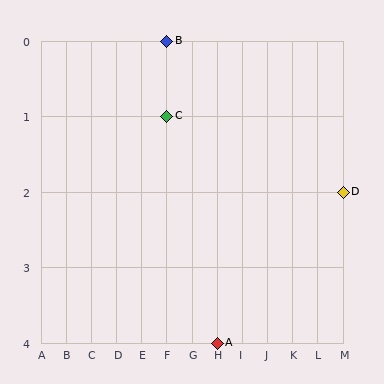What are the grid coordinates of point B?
Point B is at grid coordinates (F, 0).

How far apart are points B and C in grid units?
Points B and C are 1 row apart.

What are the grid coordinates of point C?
Point C is at grid coordinates (F, 1).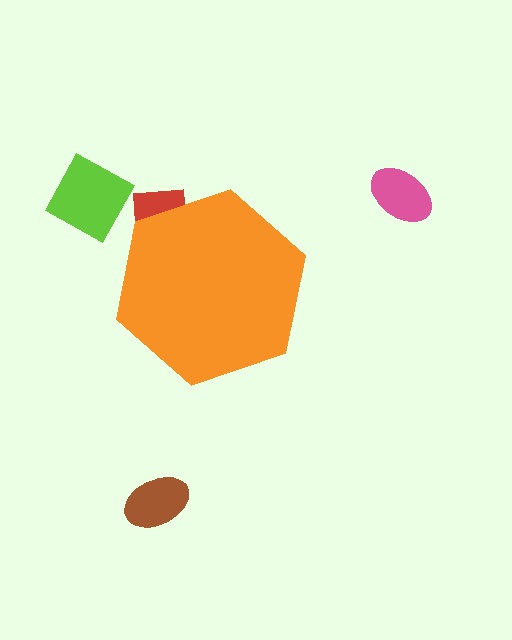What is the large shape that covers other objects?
An orange hexagon.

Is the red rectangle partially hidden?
Yes, the red rectangle is partially hidden behind the orange hexagon.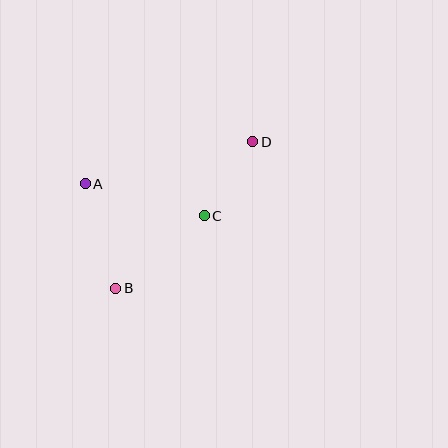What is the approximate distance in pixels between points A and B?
The distance between A and B is approximately 109 pixels.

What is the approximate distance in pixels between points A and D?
The distance between A and D is approximately 173 pixels.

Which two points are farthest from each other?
Points B and D are farthest from each other.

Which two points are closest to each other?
Points C and D are closest to each other.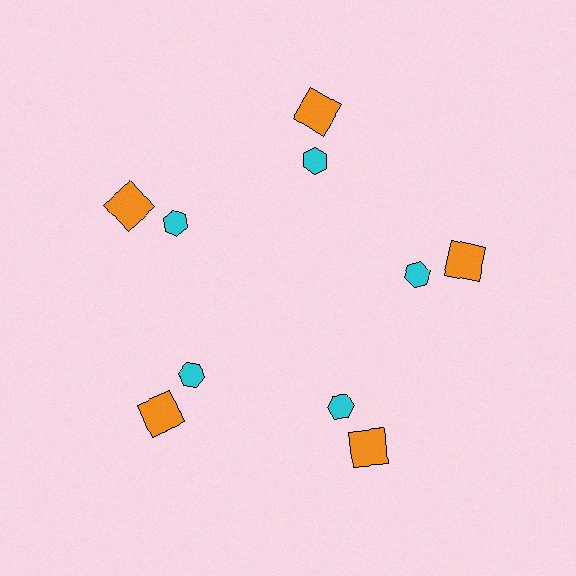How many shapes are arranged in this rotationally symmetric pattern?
There are 10 shapes, arranged in 5 groups of 2.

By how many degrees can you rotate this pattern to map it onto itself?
The pattern maps onto itself every 72 degrees of rotation.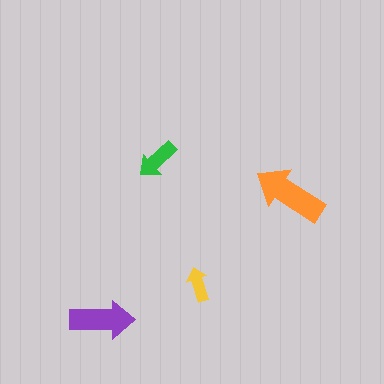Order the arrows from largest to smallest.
the orange one, the purple one, the green one, the yellow one.